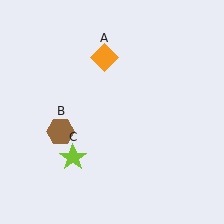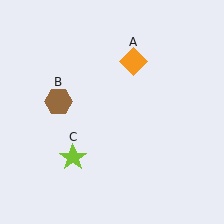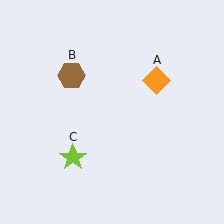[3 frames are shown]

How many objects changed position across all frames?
2 objects changed position: orange diamond (object A), brown hexagon (object B).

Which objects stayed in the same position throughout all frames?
Lime star (object C) remained stationary.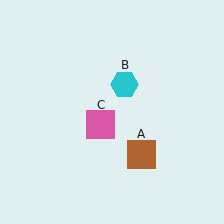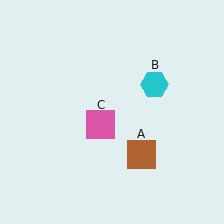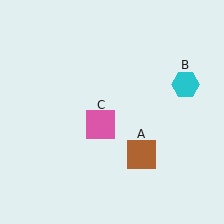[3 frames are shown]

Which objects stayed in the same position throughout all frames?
Brown square (object A) and pink square (object C) remained stationary.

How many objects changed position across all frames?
1 object changed position: cyan hexagon (object B).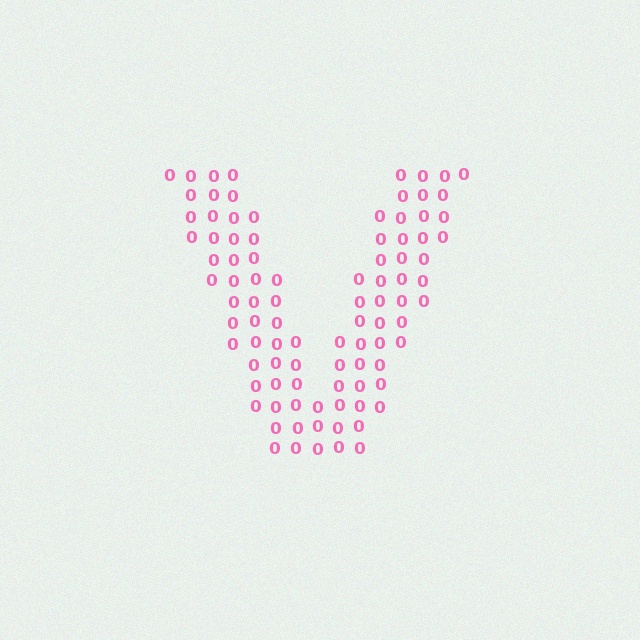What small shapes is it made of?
It is made of small digit 0's.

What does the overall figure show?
The overall figure shows the letter V.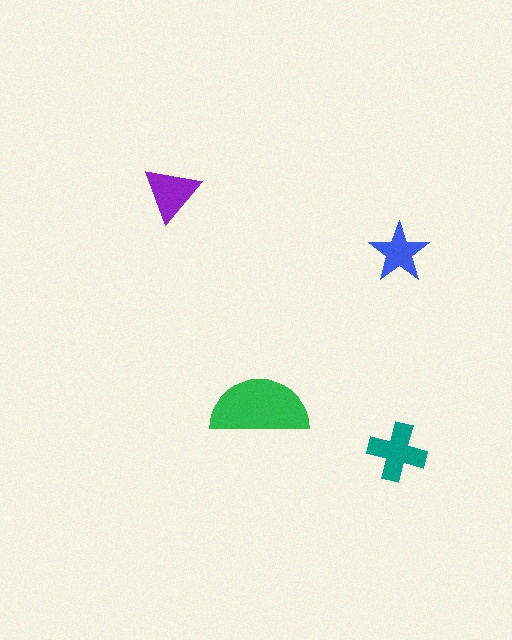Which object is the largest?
The green semicircle.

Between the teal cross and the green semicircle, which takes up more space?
The green semicircle.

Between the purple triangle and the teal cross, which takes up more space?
The teal cross.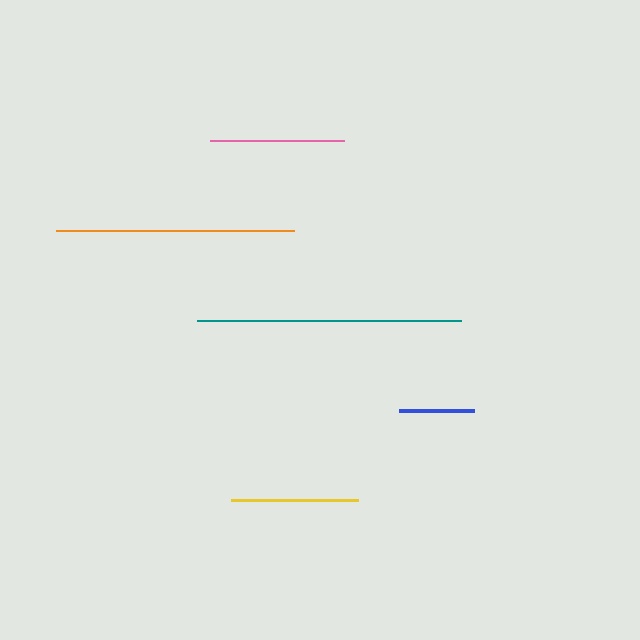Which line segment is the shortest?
The blue line is the shortest at approximately 75 pixels.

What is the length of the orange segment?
The orange segment is approximately 238 pixels long.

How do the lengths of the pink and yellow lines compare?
The pink and yellow lines are approximately the same length.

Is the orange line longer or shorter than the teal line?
The teal line is longer than the orange line.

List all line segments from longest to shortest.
From longest to shortest: teal, orange, pink, yellow, blue.